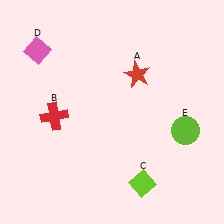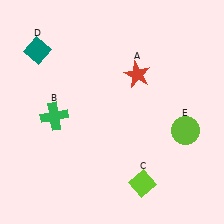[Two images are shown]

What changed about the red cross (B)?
In Image 1, B is red. In Image 2, it changed to green.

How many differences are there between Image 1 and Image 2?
There are 2 differences between the two images.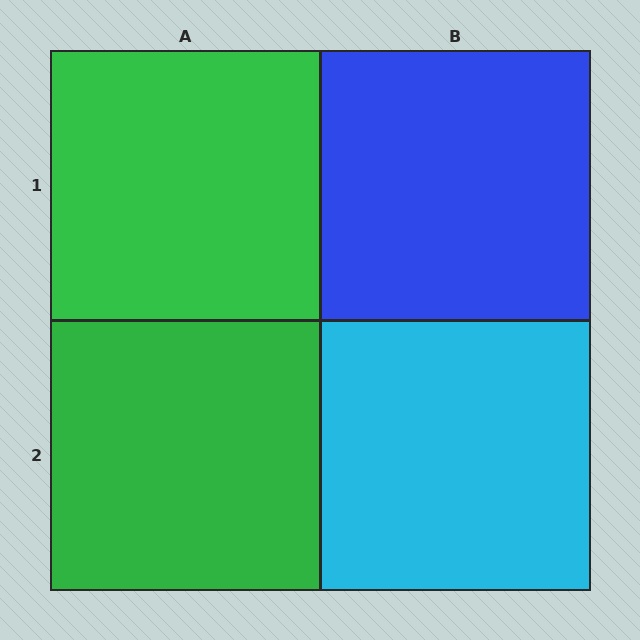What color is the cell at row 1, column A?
Green.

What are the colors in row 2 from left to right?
Green, cyan.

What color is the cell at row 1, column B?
Blue.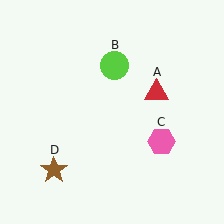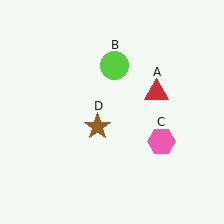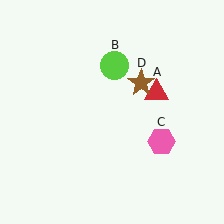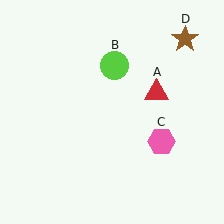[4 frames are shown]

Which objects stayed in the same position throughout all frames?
Red triangle (object A) and lime circle (object B) and pink hexagon (object C) remained stationary.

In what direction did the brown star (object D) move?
The brown star (object D) moved up and to the right.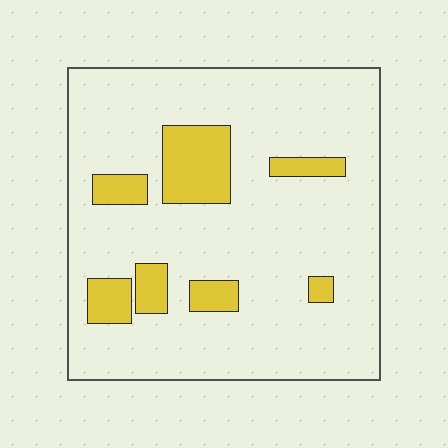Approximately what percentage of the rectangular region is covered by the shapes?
Approximately 15%.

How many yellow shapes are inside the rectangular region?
7.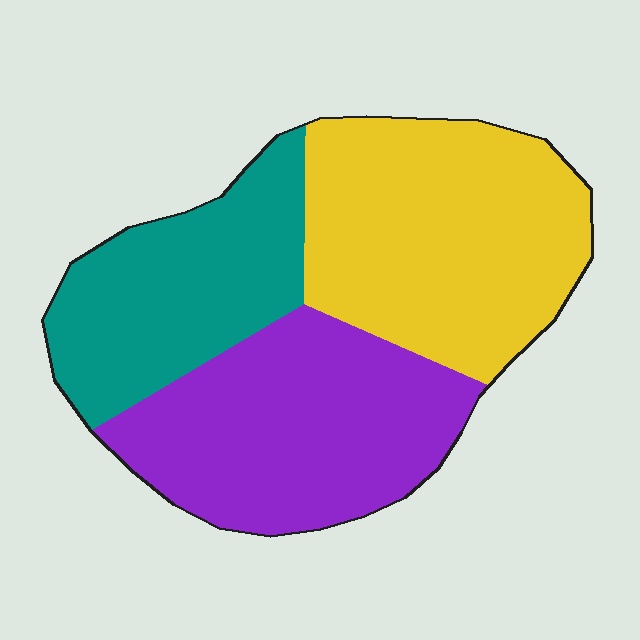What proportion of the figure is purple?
Purple covers 35% of the figure.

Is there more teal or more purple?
Purple.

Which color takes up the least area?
Teal, at roughly 25%.